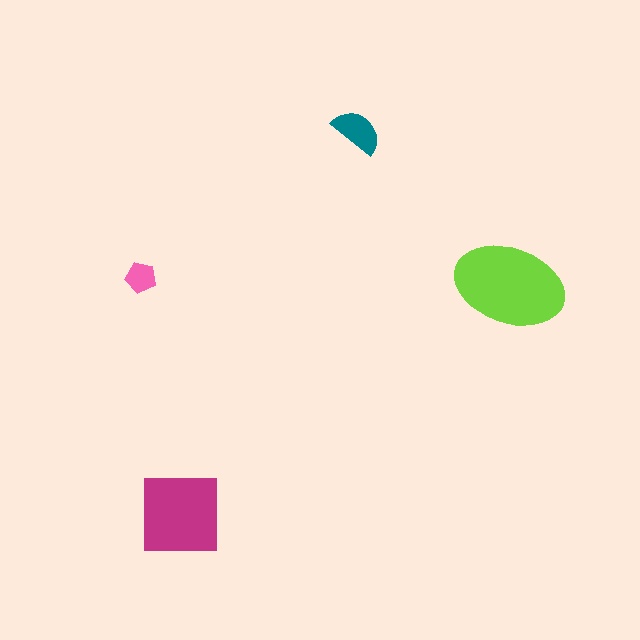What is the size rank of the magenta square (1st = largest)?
2nd.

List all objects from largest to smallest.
The lime ellipse, the magenta square, the teal semicircle, the pink pentagon.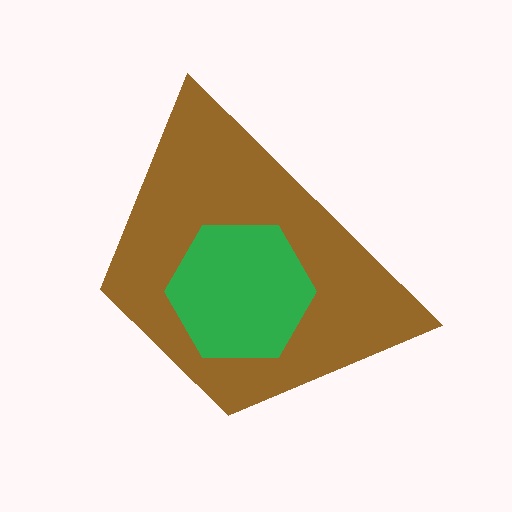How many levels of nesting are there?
2.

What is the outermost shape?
The brown trapezoid.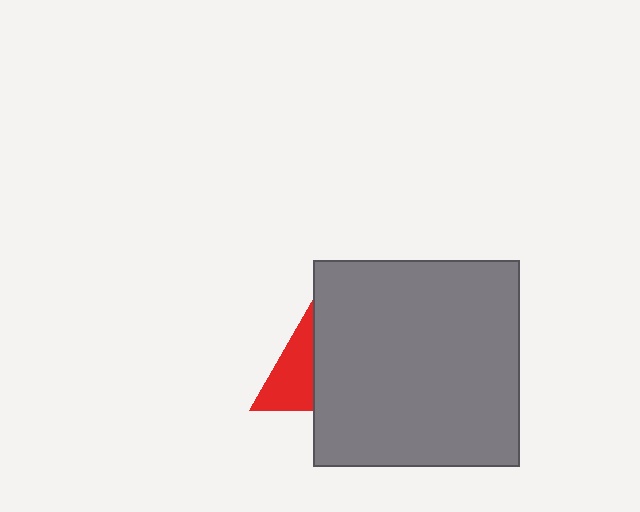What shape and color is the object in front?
The object in front is a gray square.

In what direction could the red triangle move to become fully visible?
The red triangle could move left. That would shift it out from behind the gray square entirely.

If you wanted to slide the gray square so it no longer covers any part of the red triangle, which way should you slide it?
Slide it right — that is the most direct way to separate the two shapes.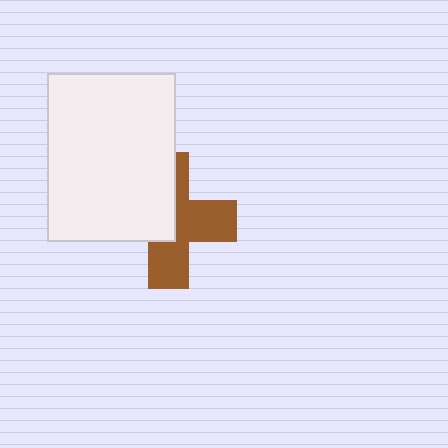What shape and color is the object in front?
The object in front is a white rectangle.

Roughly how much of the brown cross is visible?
About half of it is visible (roughly 54%).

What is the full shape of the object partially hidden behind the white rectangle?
The partially hidden object is a brown cross.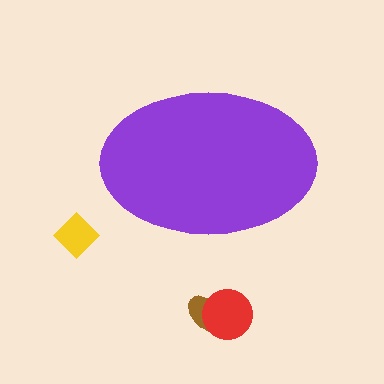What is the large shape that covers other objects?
A purple ellipse.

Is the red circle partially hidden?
No, the red circle is fully visible.